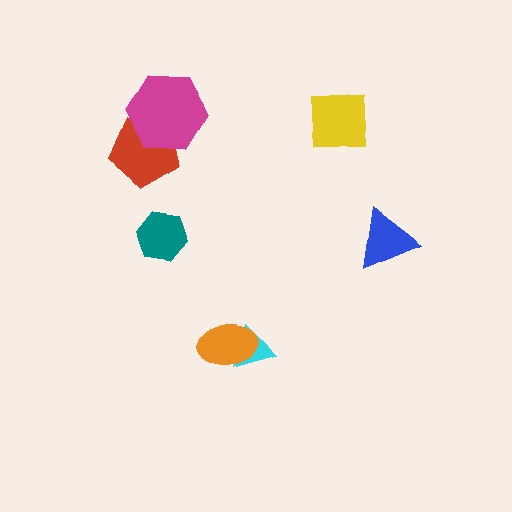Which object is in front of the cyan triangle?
The orange ellipse is in front of the cyan triangle.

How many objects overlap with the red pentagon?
1 object overlaps with the red pentagon.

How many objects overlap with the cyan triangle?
1 object overlaps with the cyan triangle.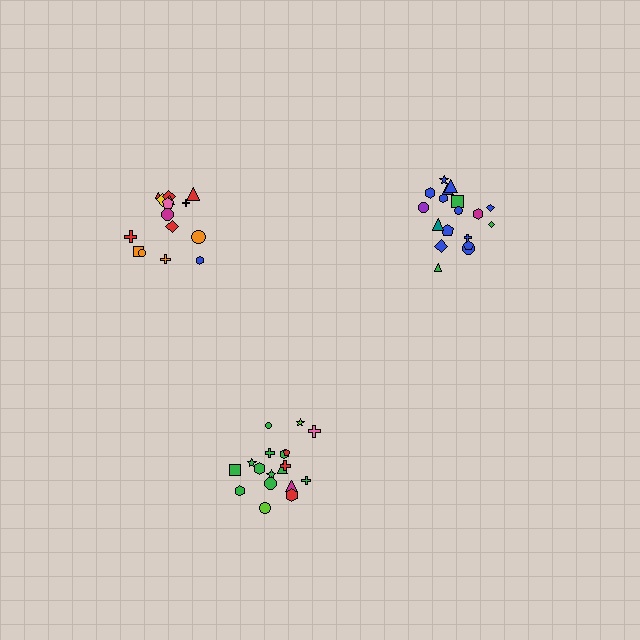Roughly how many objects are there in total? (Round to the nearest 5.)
Roughly 50 objects in total.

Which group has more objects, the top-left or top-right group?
The top-right group.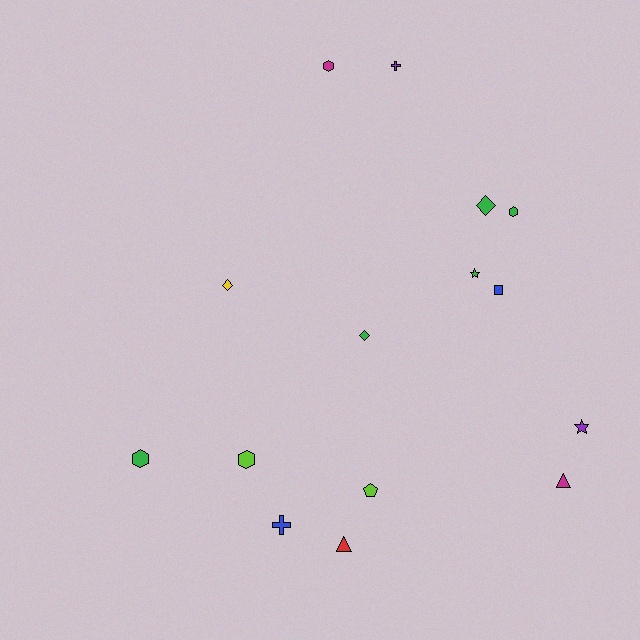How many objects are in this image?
There are 15 objects.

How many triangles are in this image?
There are 2 triangles.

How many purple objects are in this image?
There are 2 purple objects.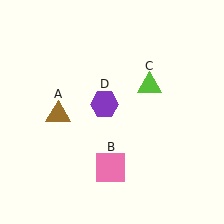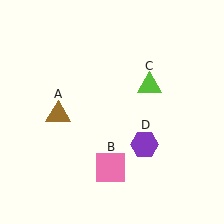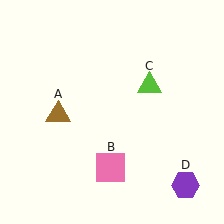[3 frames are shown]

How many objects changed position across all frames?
1 object changed position: purple hexagon (object D).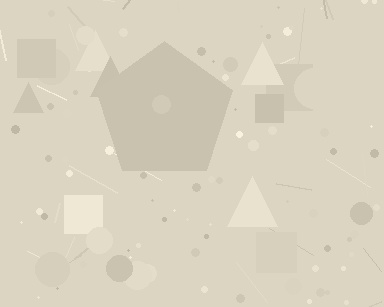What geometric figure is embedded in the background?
A pentagon is embedded in the background.